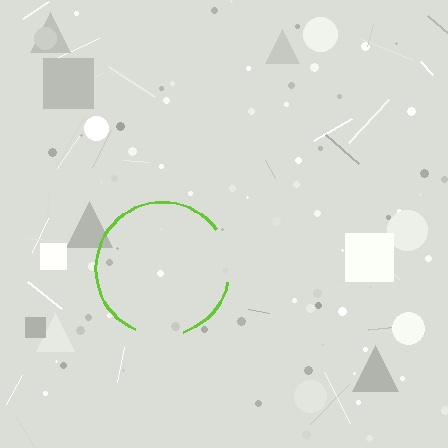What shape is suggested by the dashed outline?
The dashed outline suggests a circle.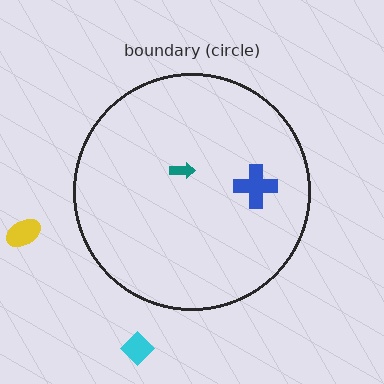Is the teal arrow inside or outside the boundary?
Inside.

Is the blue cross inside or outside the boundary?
Inside.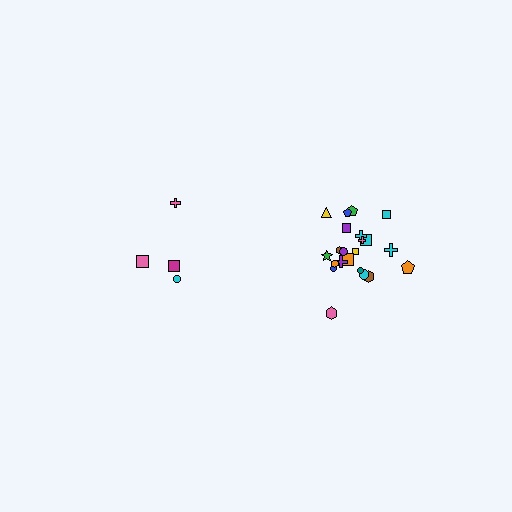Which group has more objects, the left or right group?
The right group.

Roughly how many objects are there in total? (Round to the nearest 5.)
Roughly 25 objects in total.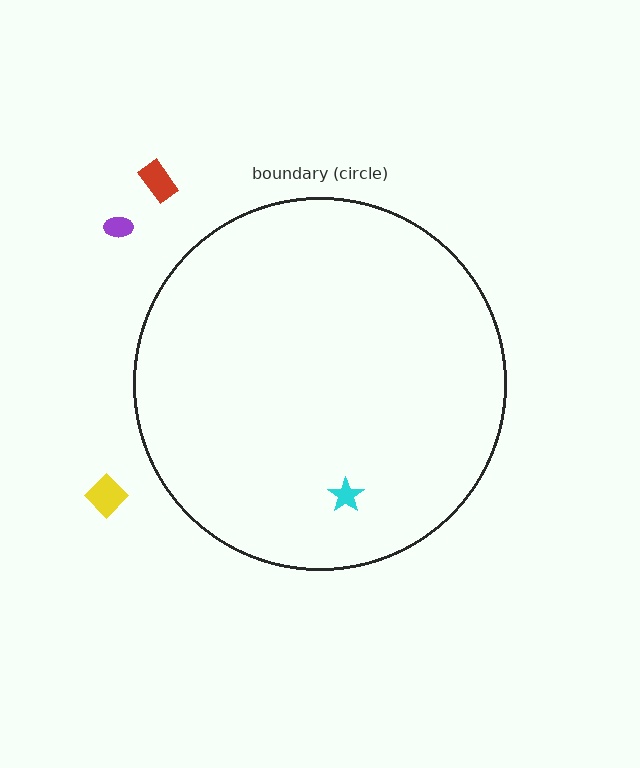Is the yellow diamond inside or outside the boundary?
Outside.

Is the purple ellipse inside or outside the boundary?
Outside.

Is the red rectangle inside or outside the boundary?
Outside.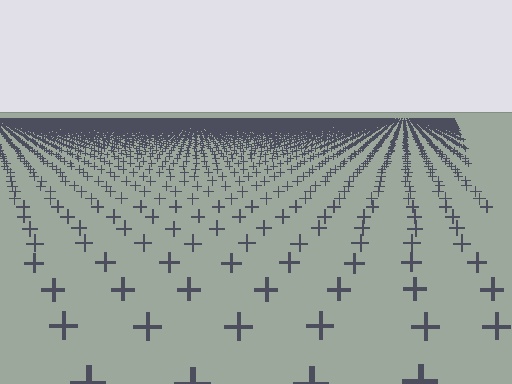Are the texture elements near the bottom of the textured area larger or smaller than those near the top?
Larger. Near the bottom, elements are closer to the viewer and appear at a bigger on-screen size.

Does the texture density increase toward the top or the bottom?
Density increases toward the top.